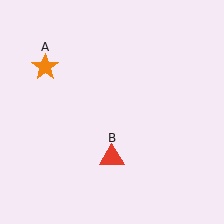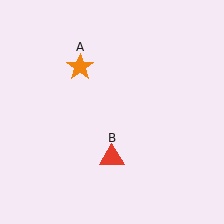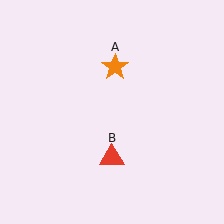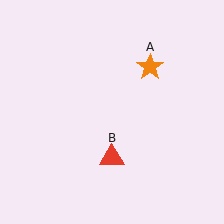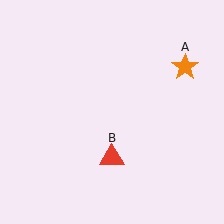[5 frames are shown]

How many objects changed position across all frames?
1 object changed position: orange star (object A).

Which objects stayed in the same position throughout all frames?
Red triangle (object B) remained stationary.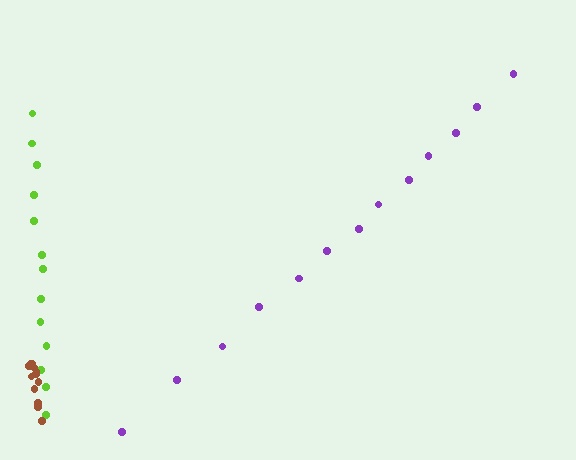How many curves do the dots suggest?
There are 3 distinct paths.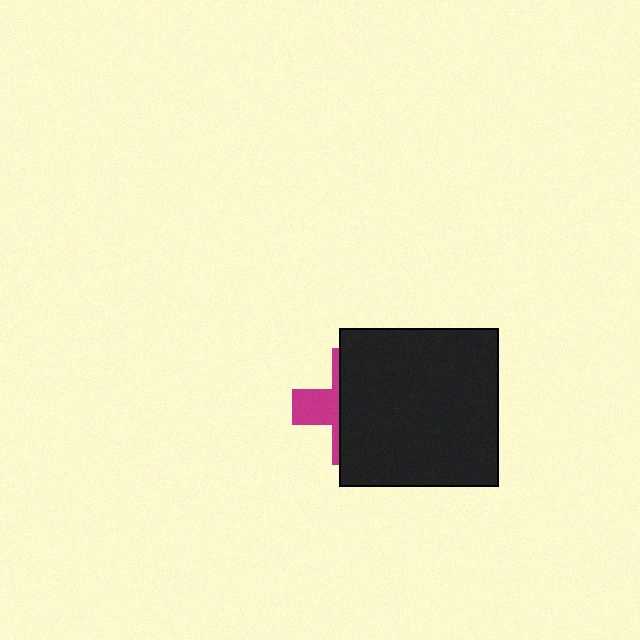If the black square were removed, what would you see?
You would see the complete magenta cross.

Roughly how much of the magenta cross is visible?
A small part of it is visible (roughly 33%).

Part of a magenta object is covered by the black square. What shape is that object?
It is a cross.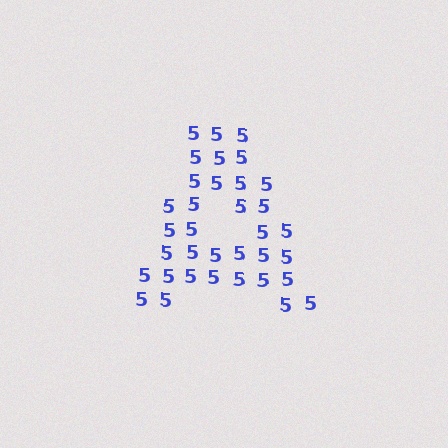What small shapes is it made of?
It is made of small digit 5's.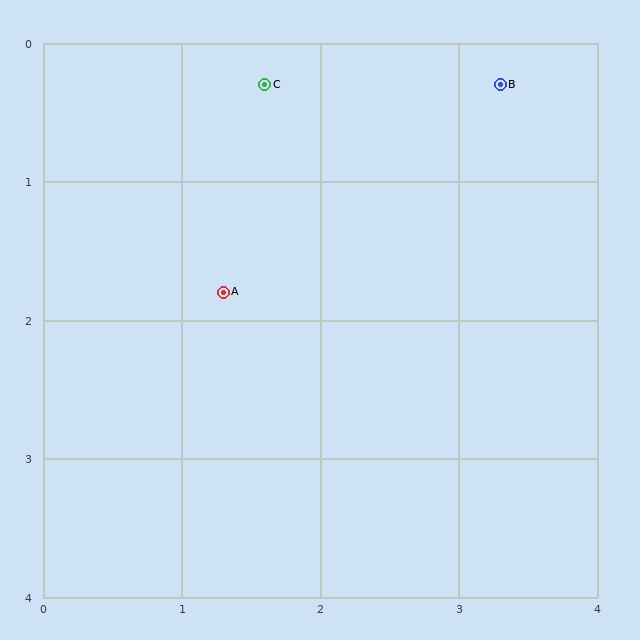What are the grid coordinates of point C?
Point C is at approximately (1.6, 0.3).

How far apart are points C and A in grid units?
Points C and A are about 1.5 grid units apart.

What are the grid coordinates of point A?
Point A is at approximately (1.3, 1.8).